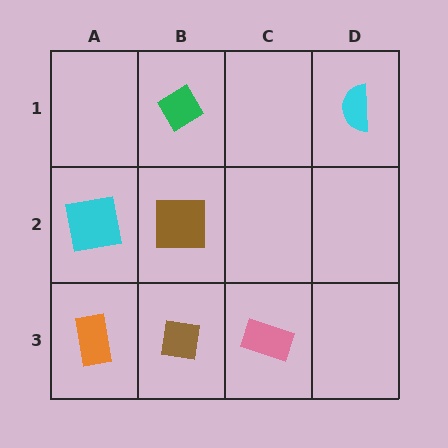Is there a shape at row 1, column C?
No, that cell is empty.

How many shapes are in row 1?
2 shapes.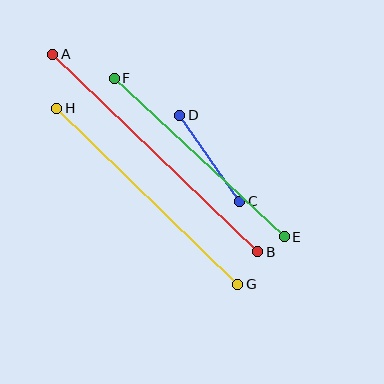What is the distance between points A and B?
The distance is approximately 285 pixels.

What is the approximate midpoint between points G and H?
The midpoint is at approximately (147, 196) pixels.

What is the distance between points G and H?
The distance is approximately 252 pixels.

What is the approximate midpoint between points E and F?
The midpoint is at approximately (199, 157) pixels.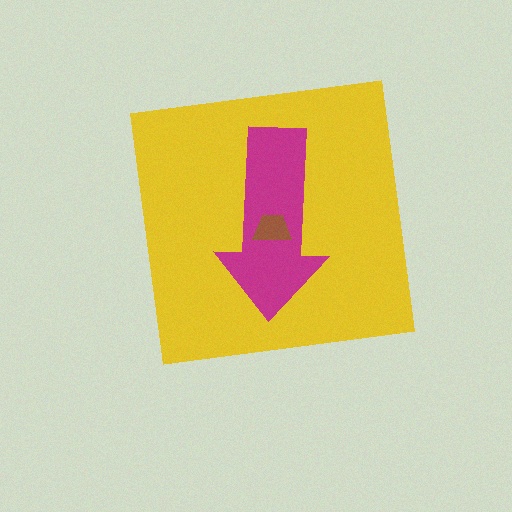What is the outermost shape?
The yellow square.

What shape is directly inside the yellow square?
The magenta arrow.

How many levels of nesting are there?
3.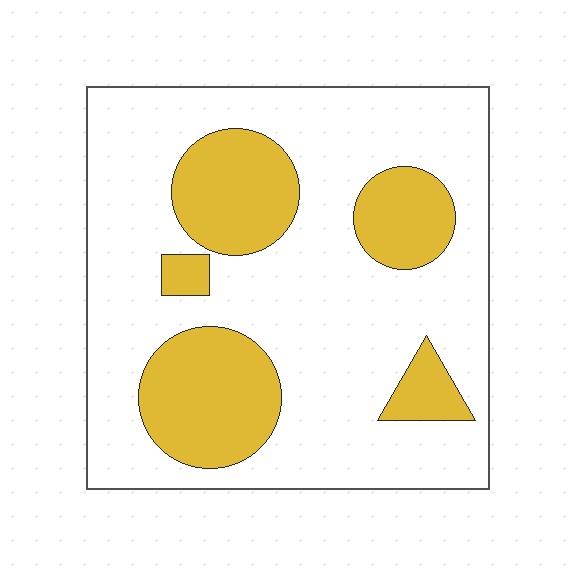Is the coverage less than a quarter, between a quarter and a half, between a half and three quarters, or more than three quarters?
Between a quarter and a half.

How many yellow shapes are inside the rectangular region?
5.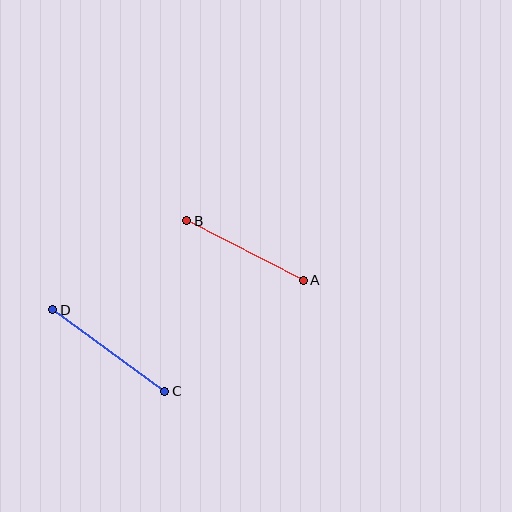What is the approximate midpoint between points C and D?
The midpoint is at approximately (109, 350) pixels.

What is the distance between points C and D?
The distance is approximately 139 pixels.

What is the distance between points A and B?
The distance is approximately 131 pixels.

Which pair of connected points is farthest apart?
Points C and D are farthest apart.